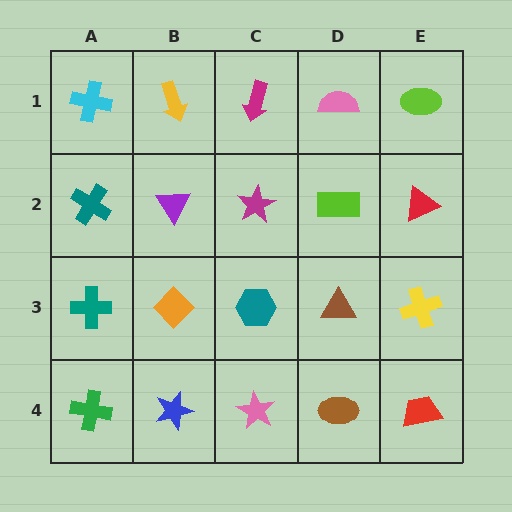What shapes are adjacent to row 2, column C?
A magenta arrow (row 1, column C), a teal hexagon (row 3, column C), a purple triangle (row 2, column B), a lime rectangle (row 2, column D).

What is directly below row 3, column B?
A blue star.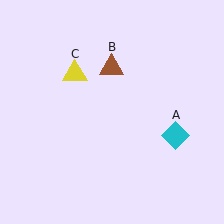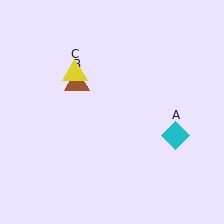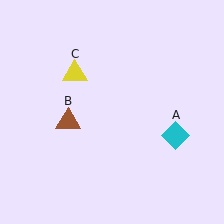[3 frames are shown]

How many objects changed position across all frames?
1 object changed position: brown triangle (object B).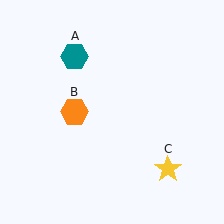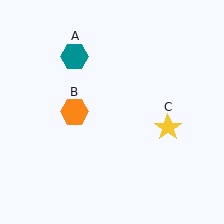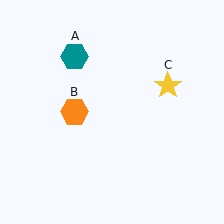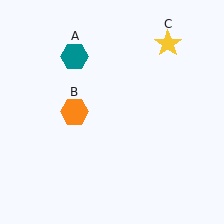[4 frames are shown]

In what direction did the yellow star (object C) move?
The yellow star (object C) moved up.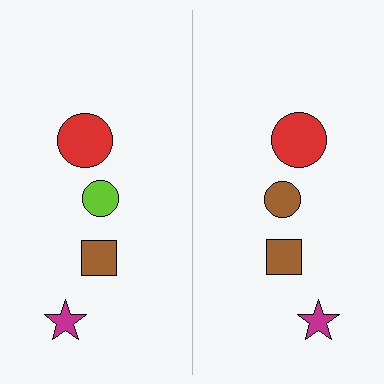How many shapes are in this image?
There are 8 shapes in this image.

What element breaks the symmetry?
The brown circle on the right side breaks the symmetry — its mirror counterpart is lime.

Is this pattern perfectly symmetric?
No, the pattern is not perfectly symmetric. The brown circle on the right side breaks the symmetry — its mirror counterpart is lime.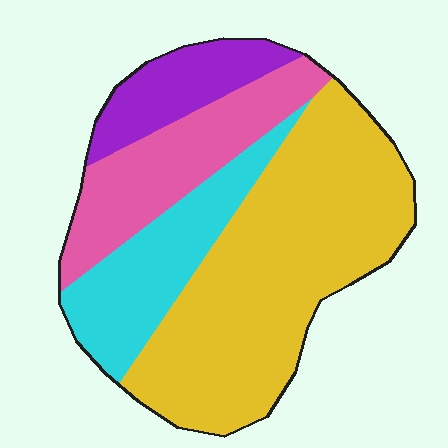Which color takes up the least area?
Purple, at roughly 10%.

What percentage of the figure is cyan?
Cyan covers about 20% of the figure.